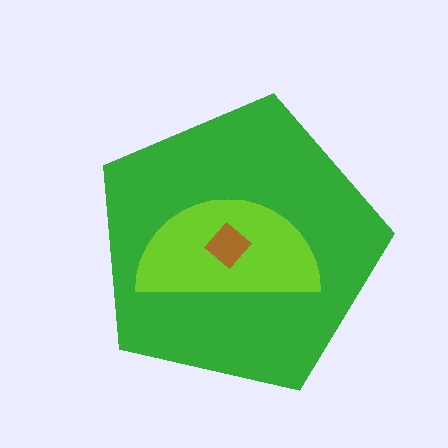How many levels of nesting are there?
3.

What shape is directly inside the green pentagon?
The lime semicircle.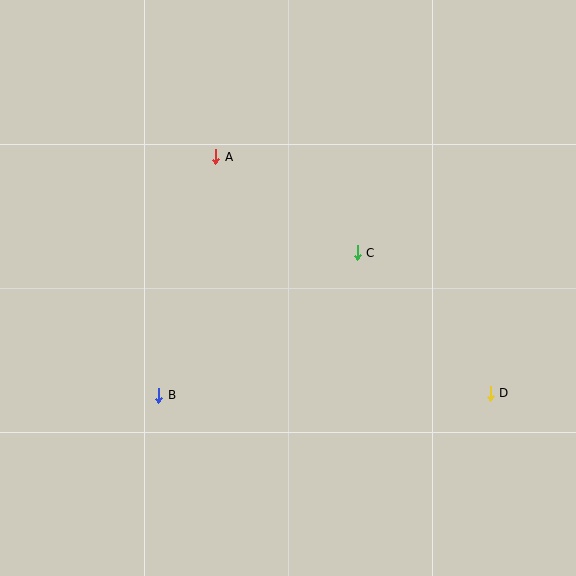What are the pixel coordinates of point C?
Point C is at (357, 253).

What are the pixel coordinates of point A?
Point A is at (216, 157).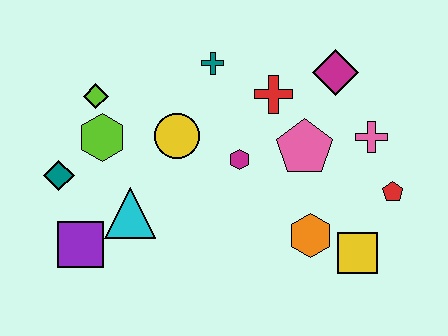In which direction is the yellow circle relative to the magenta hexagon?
The yellow circle is to the left of the magenta hexagon.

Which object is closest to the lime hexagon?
The lime diamond is closest to the lime hexagon.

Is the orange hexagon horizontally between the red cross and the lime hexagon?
No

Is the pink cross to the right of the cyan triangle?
Yes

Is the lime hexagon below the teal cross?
Yes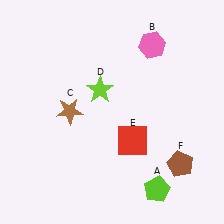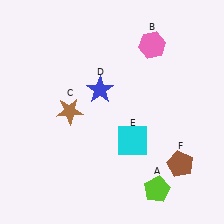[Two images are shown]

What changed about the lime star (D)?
In Image 1, D is lime. In Image 2, it changed to blue.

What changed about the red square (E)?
In Image 1, E is red. In Image 2, it changed to cyan.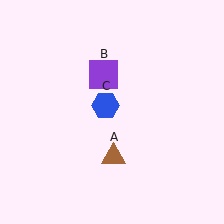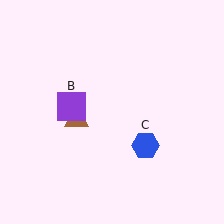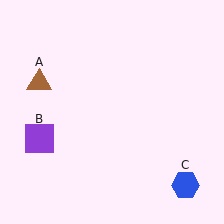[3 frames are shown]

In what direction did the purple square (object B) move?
The purple square (object B) moved down and to the left.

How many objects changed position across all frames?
3 objects changed position: brown triangle (object A), purple square (object B), blue hexagon (object C).